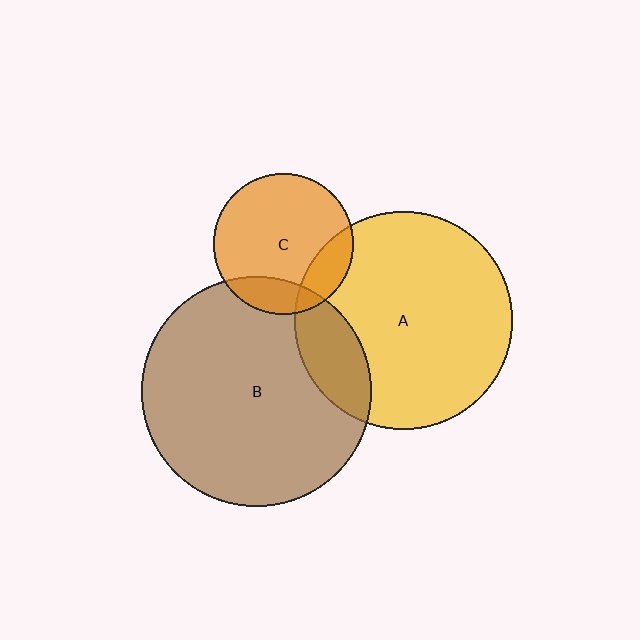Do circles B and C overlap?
Yes.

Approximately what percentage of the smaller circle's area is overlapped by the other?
Approximately 15%.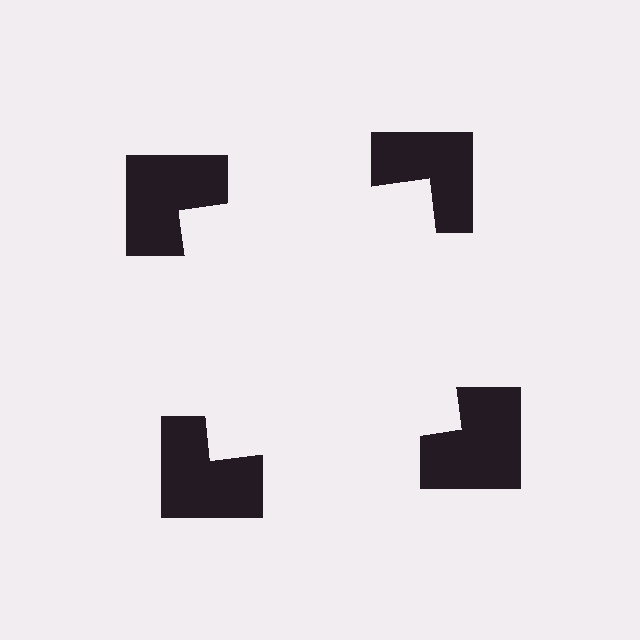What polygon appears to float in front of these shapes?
An illusory square — its edges are inferred from the aligned wedge cuts in the notched squares, not physically drawn.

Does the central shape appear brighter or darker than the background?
It typically appears slightly brighter than the background, even though no actual brightness change is drawn.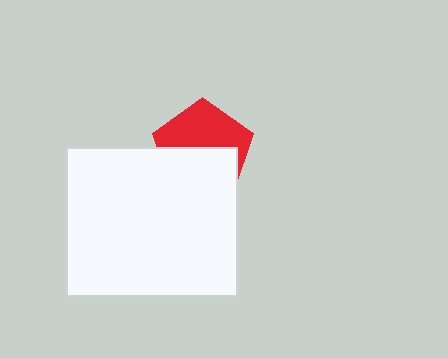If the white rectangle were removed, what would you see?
You would see the complete red pentagon.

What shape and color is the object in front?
The object in front is a white rectangle.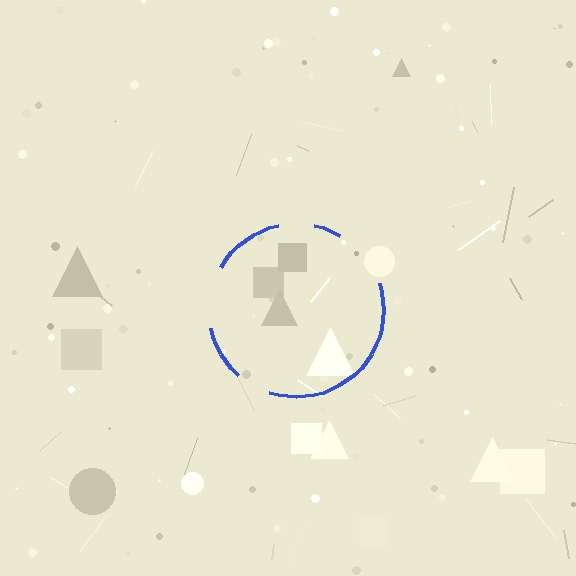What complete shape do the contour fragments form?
The contour fragments form a circle.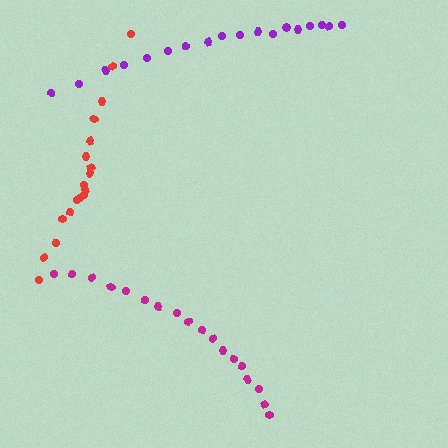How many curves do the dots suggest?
There are 3 distinct paths.